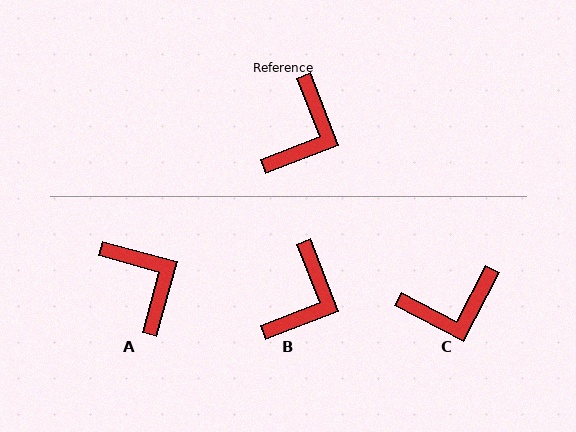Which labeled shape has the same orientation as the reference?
B.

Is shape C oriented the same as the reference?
No, it is off by about 49 degrees.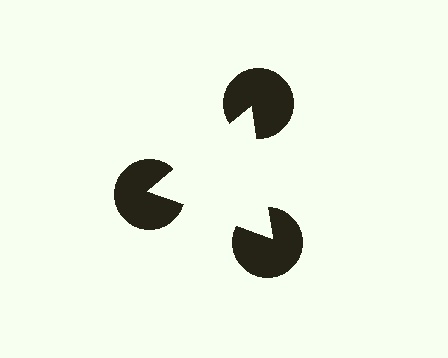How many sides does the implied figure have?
3 sides.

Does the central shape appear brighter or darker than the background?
It typically appears slightly brighter than the background, even though no actual brightness change is drawn.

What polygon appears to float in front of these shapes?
An illusory triangle — its edges are inferred from the aligned wedge cuts in the pac-man discs, not physically drawn.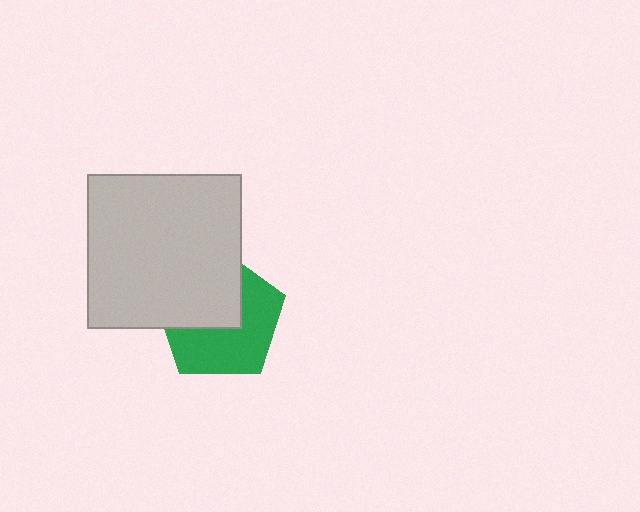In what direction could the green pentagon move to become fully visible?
The green pentagon could move toward the lower-right. That would shift it out from behind the light gray square entirely.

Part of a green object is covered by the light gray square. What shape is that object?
It is a pentagon.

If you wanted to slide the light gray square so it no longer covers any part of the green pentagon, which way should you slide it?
Slide it toward the upper-left — that is the most direct way to separate the two shapes.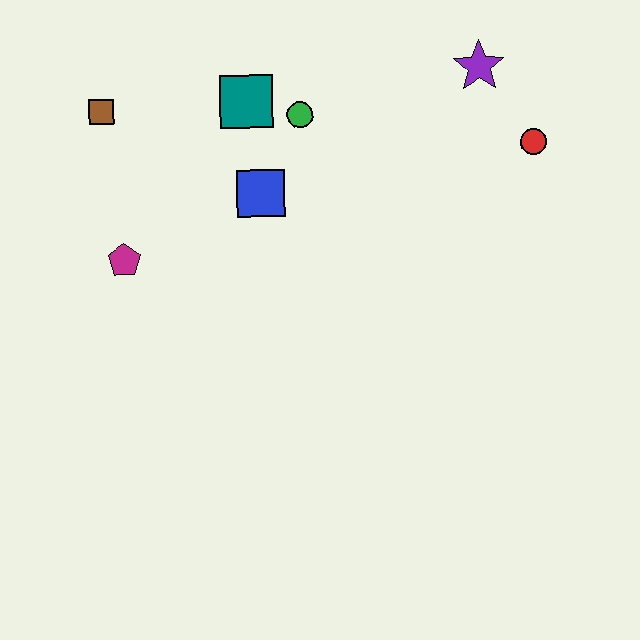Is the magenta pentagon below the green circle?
Yes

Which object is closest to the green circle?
The teal square is closest to the green circle.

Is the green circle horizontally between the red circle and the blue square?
Yes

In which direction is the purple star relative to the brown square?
The purple star is to the right of the brown square.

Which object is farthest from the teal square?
The red circle is farthest from the teal square.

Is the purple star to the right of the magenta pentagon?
Yes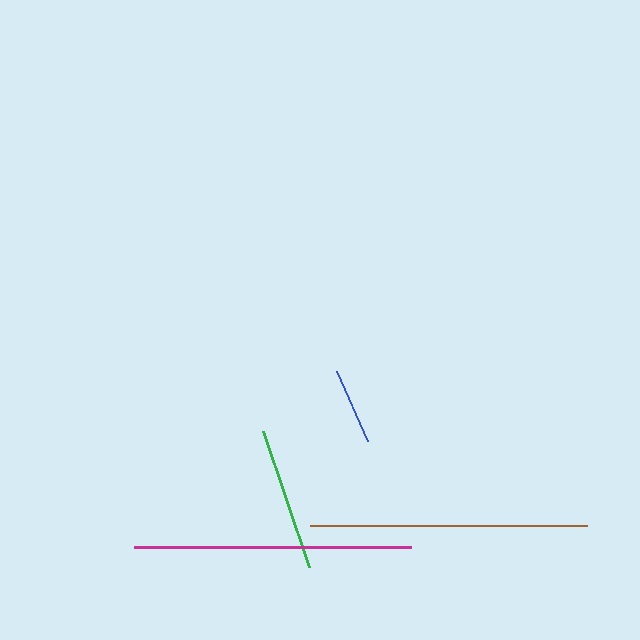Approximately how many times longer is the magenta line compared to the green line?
The magenta line is approximately 1.9 times the length of the green line.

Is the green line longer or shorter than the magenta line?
The magenta line is longer than the green line.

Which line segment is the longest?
The brown line is the longest at approximately 277 pixels.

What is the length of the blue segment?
The blue segment is approximately 76 pixels long.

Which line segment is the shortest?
The blue line is the shortest at approximately 76 pixels.